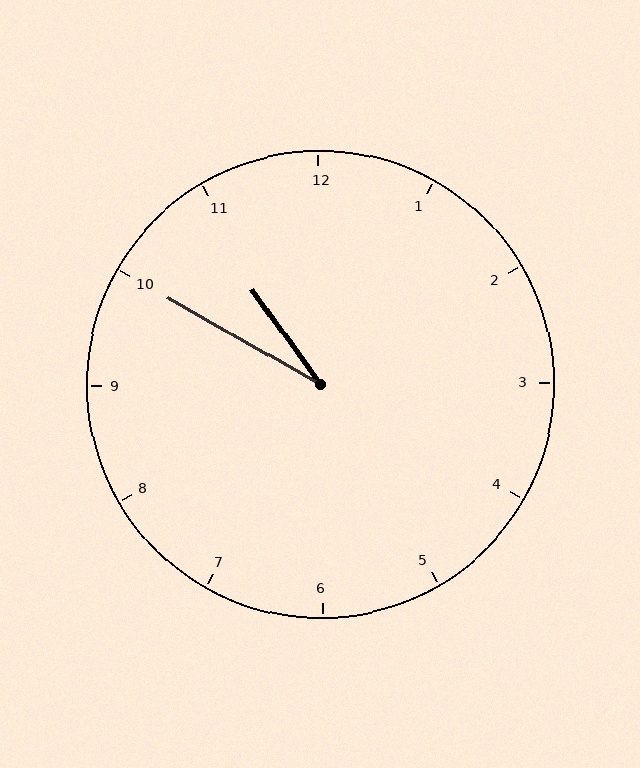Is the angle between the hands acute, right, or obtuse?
It is acute.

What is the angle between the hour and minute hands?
Approximately 25 degrees.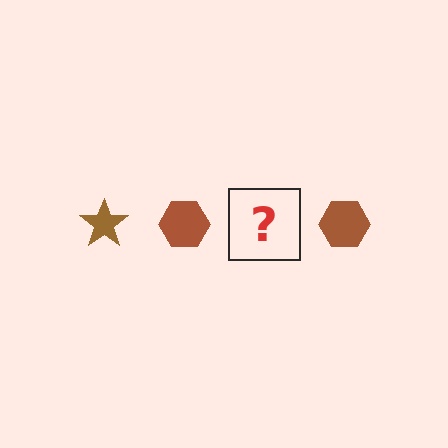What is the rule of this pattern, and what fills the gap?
The rule is that the pattern cycles through star, hexagon shapes in brown. The gap should be filled with a brown star.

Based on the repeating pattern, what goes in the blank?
The blank should be a brown star.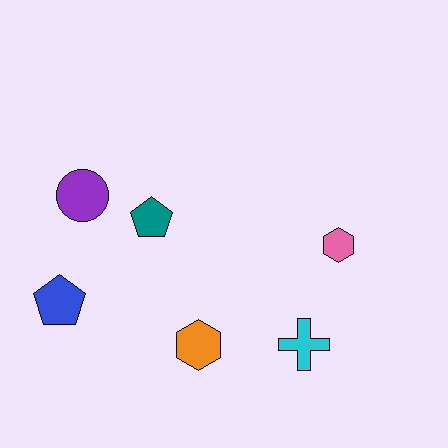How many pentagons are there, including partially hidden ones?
There are 2 pentagons.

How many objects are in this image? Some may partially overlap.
There are 6 objects.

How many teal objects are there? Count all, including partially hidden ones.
There is 1 teal object.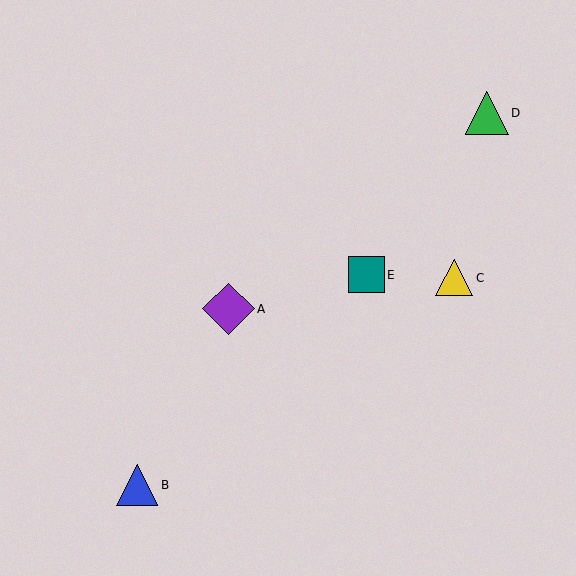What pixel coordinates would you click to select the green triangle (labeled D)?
Click at (487, 113) to select the green triangle D.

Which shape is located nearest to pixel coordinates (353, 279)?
The teal square (labeled E) at (366, 275) is nearest to that location.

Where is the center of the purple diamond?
The center of the purple diamond is at (229, 309).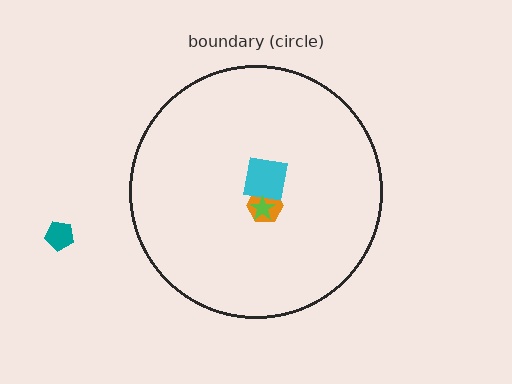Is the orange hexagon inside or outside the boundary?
Inside.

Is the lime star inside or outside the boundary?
Inside.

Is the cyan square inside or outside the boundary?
Inside.